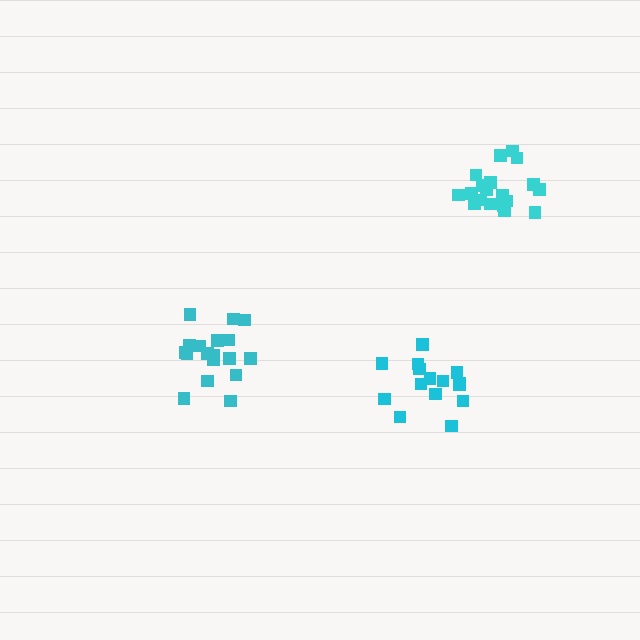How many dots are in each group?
Group 1: 18 dots, Group 2: 15 dots, Group 3: 19 dots (52 total).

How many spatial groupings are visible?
There are 3 spatial groupings.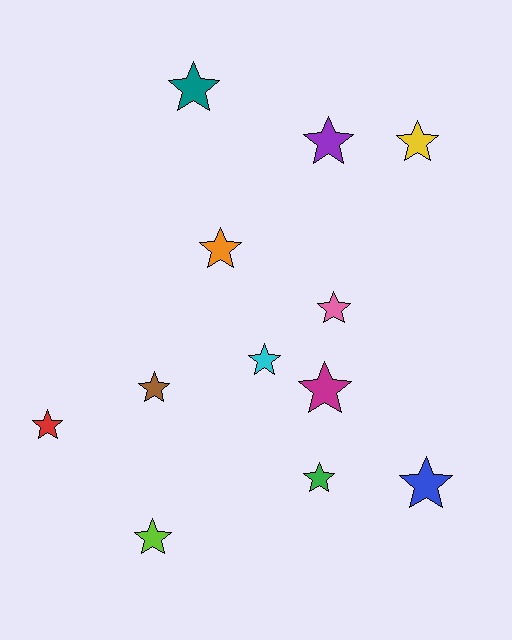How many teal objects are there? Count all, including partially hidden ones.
There is 1 teal object.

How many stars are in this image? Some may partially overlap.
There are 12 stars.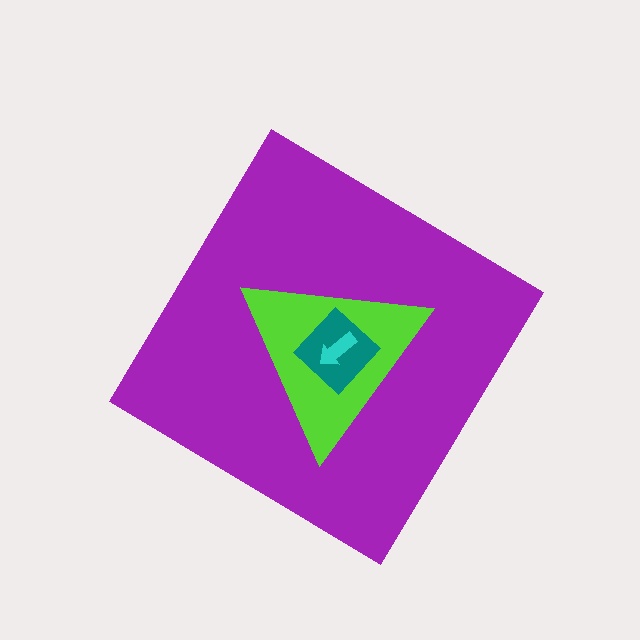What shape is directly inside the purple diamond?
The lime triangle.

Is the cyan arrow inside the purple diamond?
Yes.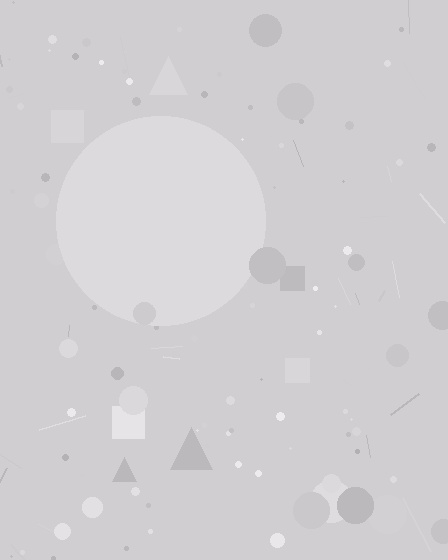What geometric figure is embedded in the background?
A circle is embedded in the background.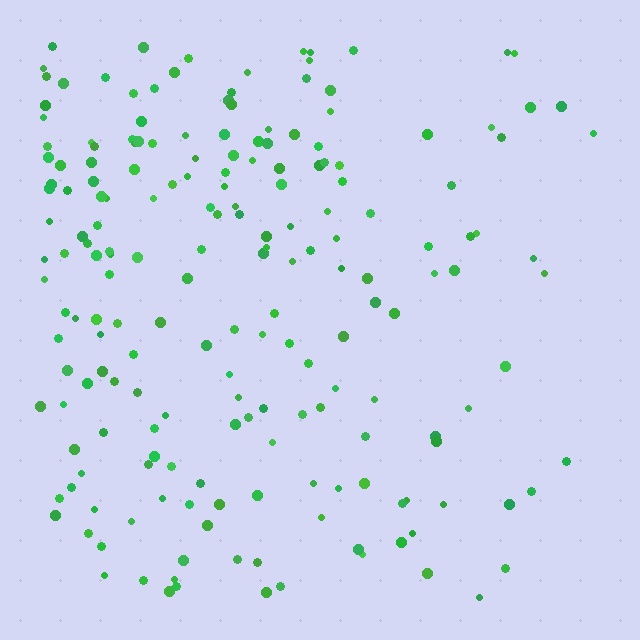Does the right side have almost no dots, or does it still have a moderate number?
Still a moderate number, just noticeably fewer than the left.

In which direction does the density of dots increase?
From right to left, with the left side densest.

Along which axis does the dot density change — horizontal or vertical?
Horizontal.